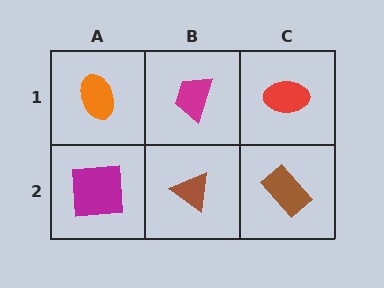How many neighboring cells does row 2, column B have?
3.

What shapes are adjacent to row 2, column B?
A magenta trapezoid (row 1, column B), a magenta square (row 2, column A), a brown rectangle (row 2, column C).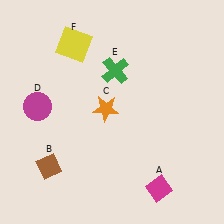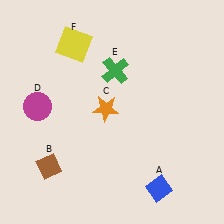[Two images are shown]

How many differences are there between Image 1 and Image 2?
There is 1 difference between the two images.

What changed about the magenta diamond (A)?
In Image 1, A is magenta. In Image 2, it changed to blue.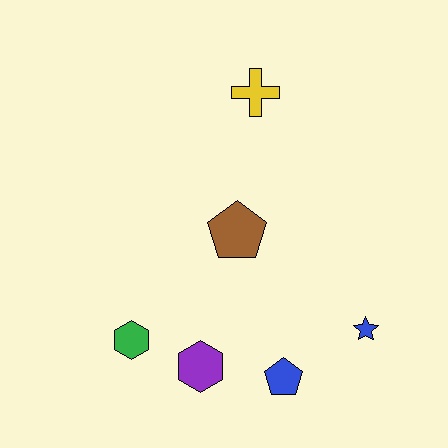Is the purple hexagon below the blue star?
Yes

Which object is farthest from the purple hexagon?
The yellow cross is farthest from the purple hexagon.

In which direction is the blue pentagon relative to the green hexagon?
The blue pentagon is to the right of the green hexagon.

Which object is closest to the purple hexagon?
The green hexagon is closest to the purple hexagon.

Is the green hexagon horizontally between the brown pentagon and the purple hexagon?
No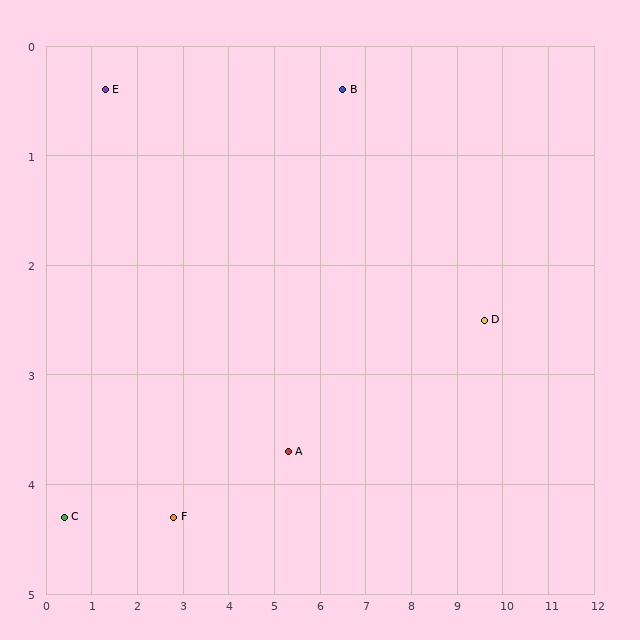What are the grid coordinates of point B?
Point B is at approximately (6.5, 0.4).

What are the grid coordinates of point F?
Point F is at approximately (2.8, 4.3).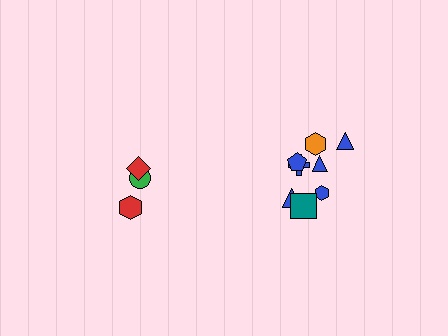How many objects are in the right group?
There are 8 objects.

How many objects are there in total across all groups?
There are 11 objects.